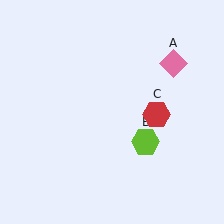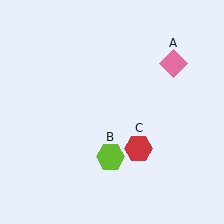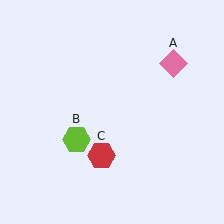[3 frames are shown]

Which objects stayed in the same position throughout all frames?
Pink diamond (object A) remained stationary.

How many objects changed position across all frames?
2 objects changed position: lime hexagon (object B), red hexagon (object C).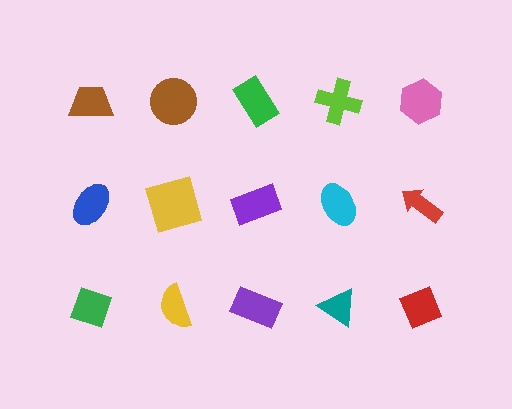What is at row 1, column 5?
A pink hexagon.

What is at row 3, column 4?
A teal triangle.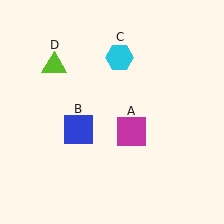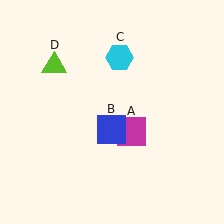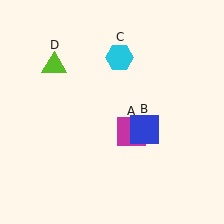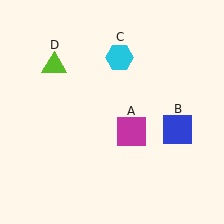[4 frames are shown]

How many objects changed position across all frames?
1 object changed position: blue square (object B).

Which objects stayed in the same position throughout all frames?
Magenta square (object A) and cyan hexagon (object C) and lime triangle (object D) remained stationary.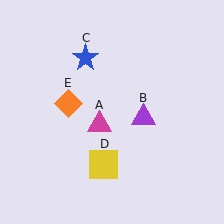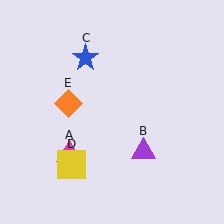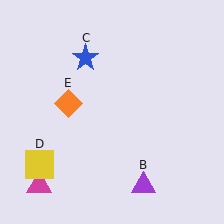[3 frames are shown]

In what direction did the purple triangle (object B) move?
The purple triangle (object B) moved down.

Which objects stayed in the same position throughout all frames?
Blue star (object C) and orange diamond (object E) remained stationary.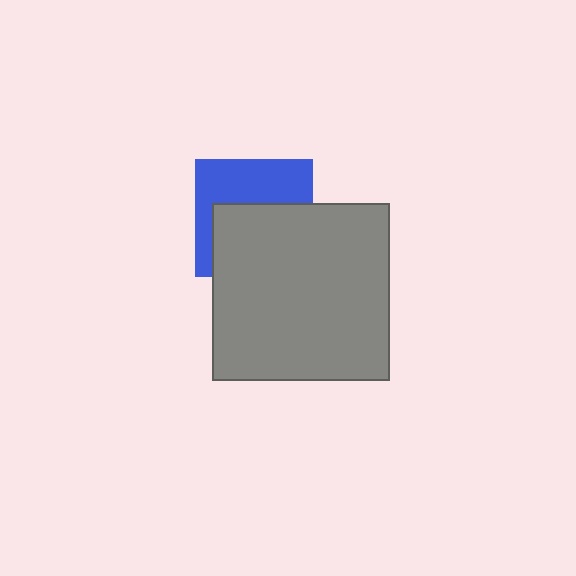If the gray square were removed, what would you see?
You would see the complete blue square.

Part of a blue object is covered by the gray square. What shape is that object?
It is a square.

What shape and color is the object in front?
The object in front is a gray square.